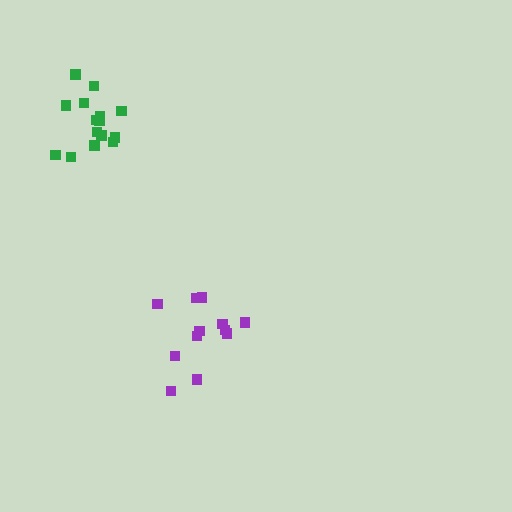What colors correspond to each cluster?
The clusters are colored: green, purple.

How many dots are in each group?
Group 1: 15 dots, Group 2: 12 dots (27 total).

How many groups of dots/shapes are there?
There are 2 groups.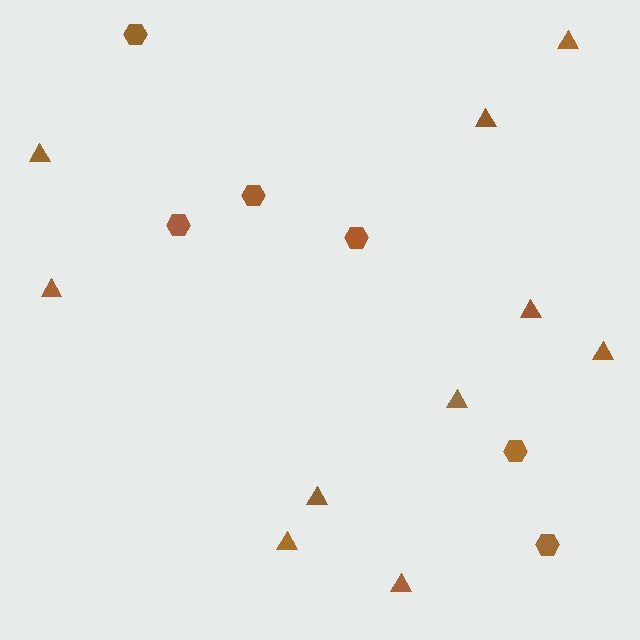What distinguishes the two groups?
There are 2 groups: one group of hexagons (6) and one group of triangles (10).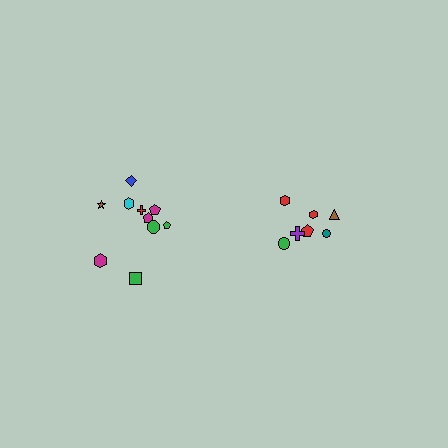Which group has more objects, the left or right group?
The left group.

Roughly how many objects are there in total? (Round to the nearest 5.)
Roughly 15 objects in total.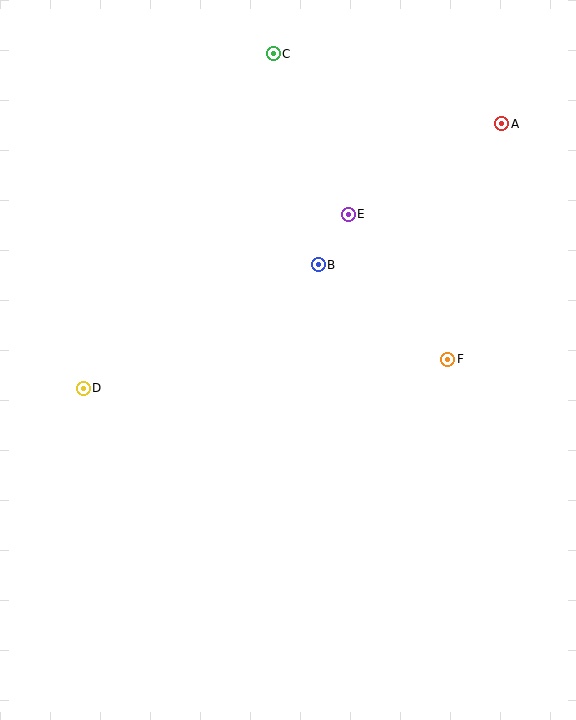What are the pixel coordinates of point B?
Point B is at (318, 265).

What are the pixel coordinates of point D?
Point D is at (83, 388).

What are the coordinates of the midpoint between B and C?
The midpoint between B and C is at (296, 159).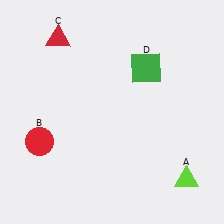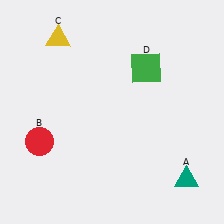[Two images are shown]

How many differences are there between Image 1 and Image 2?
There are 2 differences between the two images.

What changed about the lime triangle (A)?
In Image 1, A is lime. In Image 2, it changed to teal.